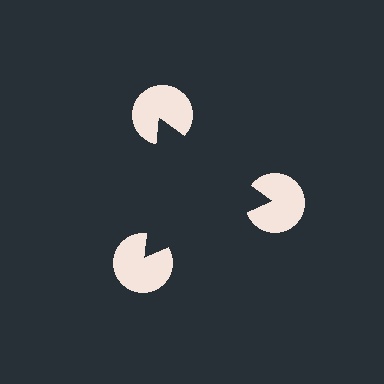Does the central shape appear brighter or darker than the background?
It typically appears slightly darker than the background, even though no actual brightness change is drawn.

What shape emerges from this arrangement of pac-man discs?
An illusory triangle — its edges are inferred from the aligned wedge cuts in the pac-man discs, not physically drawn.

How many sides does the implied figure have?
3 sides.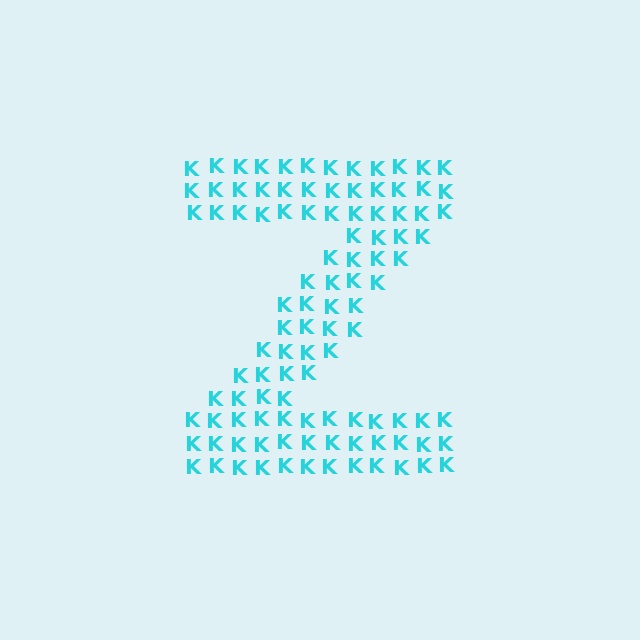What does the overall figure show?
The overall figure shows the letter Z.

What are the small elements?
The small elements are letter K's.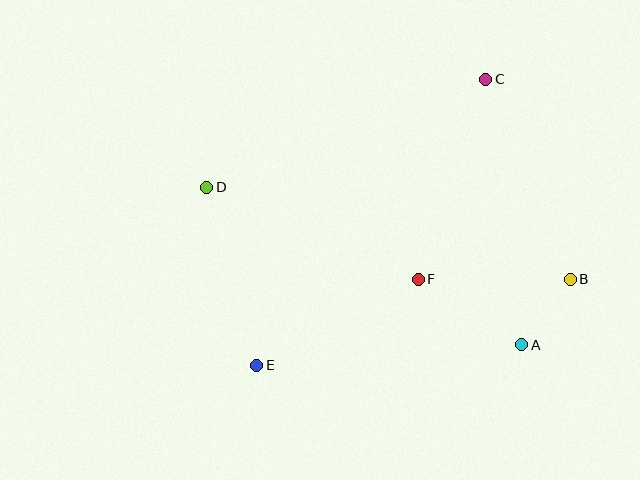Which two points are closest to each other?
Points A and B are closest to each other.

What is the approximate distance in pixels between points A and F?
The distance between A and F is approximately 122 pixels.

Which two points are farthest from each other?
Points B and D are farthest from each other.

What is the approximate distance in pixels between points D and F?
The distance between D and F is approximately 231 pixels.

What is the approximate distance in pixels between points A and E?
The distance between A and E is approximately 266 pixels.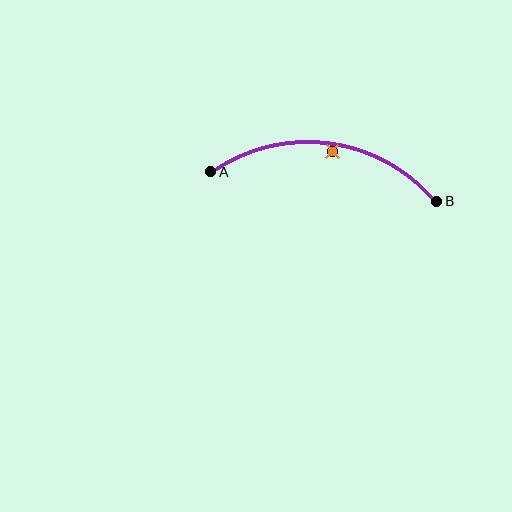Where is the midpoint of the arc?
The arc midpoint is the point on the curve farthest from the straight line joining A and B. It sits above that line.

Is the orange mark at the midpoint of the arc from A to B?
No — the orange mark does not lie on the arc at all. It sits slightly inside the curve.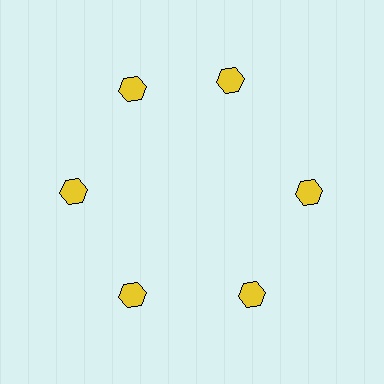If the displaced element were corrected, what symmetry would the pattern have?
It would have 6-fold rotational symmetry — the pattern would map onto itself every 60 degrees.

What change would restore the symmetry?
The symmetry would be restored by rotating it back into even spacing with its neighbors so that all 6 hexagons sit at equal angles and equal distance from the center.